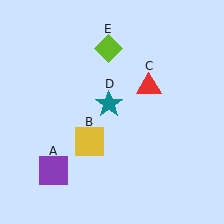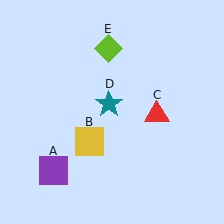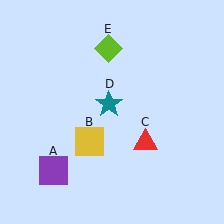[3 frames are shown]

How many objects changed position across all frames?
1 object changed position: red triangle (object C).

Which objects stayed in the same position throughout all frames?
Purple square (object A) and yellow square (object B) and teal star (object D) and lime diamond (object E) remained stationary.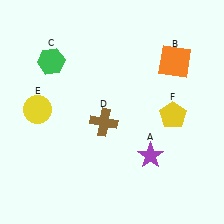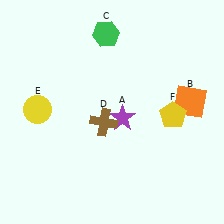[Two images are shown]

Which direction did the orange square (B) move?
The orange square (B) moved down.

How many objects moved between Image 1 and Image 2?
3 objects moved between the two images.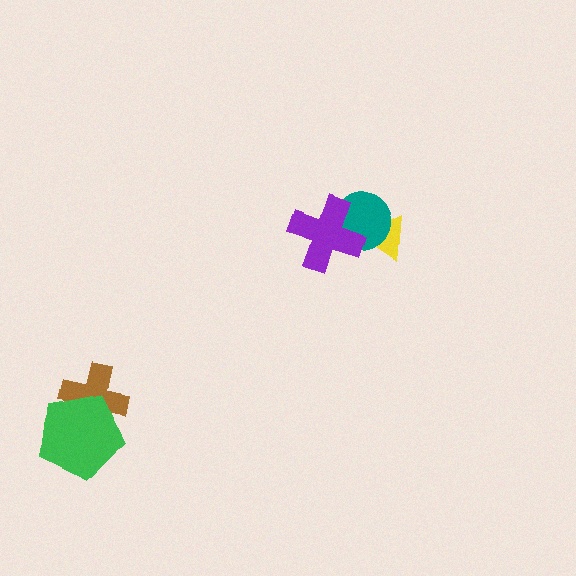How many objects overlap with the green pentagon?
1 object overlaps with the green pentagon.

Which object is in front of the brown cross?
The green pentagon is in front of the brown cross.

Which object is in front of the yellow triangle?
The teal circle is in front of the yellow triangle.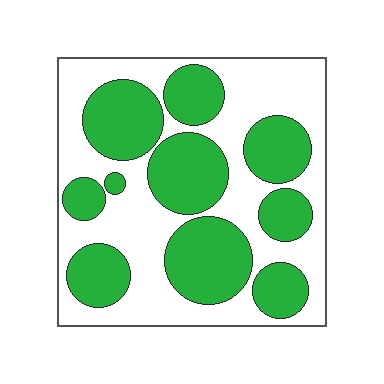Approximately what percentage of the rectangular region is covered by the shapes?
Approximately 45%.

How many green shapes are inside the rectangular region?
10.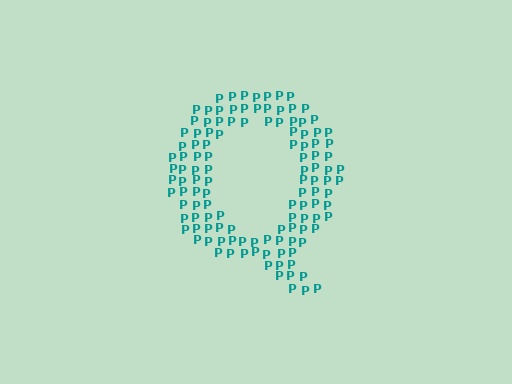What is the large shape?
The large shape is the letter Q.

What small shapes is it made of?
It is made of small letter P's.